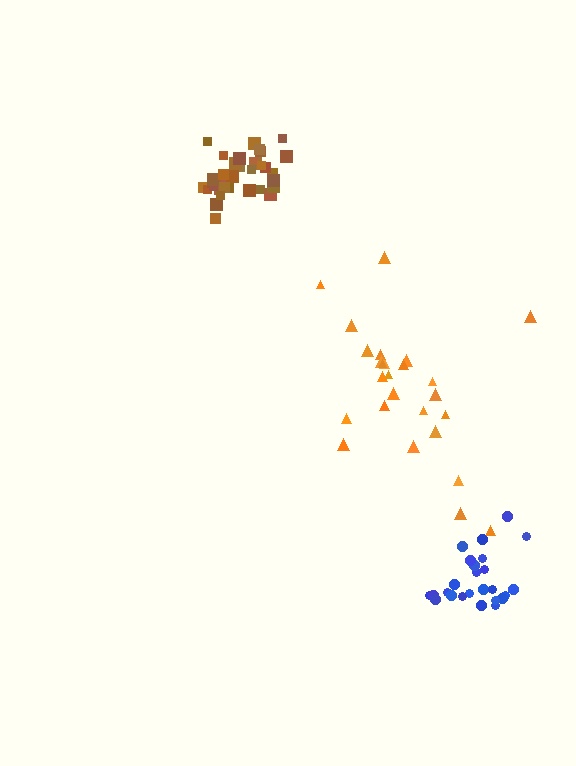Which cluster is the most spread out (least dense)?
Orange.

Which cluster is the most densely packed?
Brown.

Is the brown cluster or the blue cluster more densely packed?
Brown.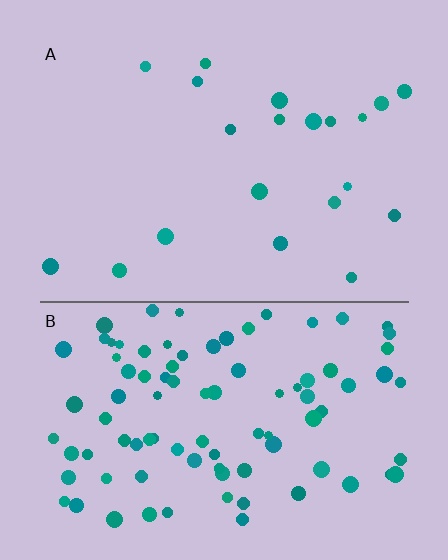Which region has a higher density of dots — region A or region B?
B (the bottom).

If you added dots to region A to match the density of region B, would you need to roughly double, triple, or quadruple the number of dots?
Approximately quadruple.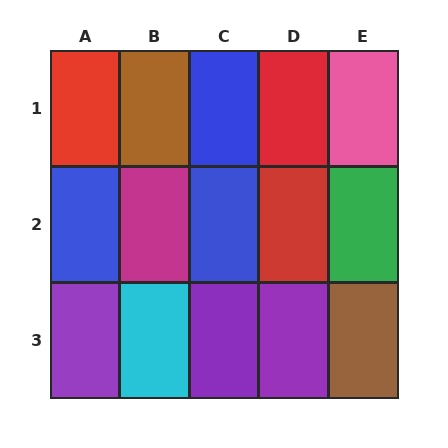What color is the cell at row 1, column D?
Red.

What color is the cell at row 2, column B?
Magenta.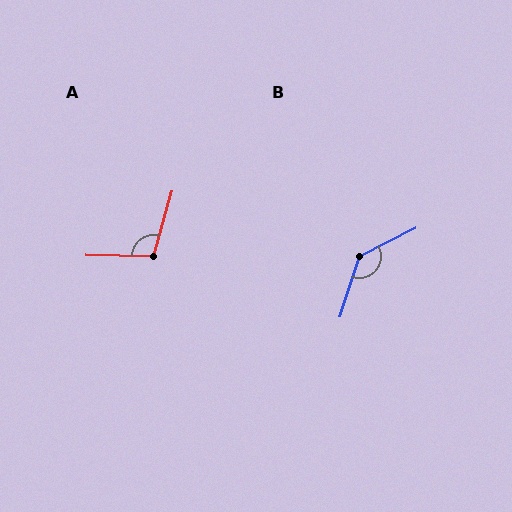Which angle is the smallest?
A, at approximately 104 degrees.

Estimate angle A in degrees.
Approximately 104 degrees.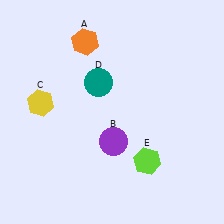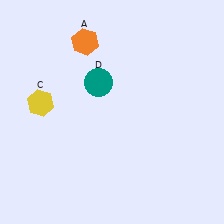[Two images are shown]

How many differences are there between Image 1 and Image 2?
There are 2 differences between the two images.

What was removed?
The lime hexagon (E), the purple circle (B) were removed in Image 2.